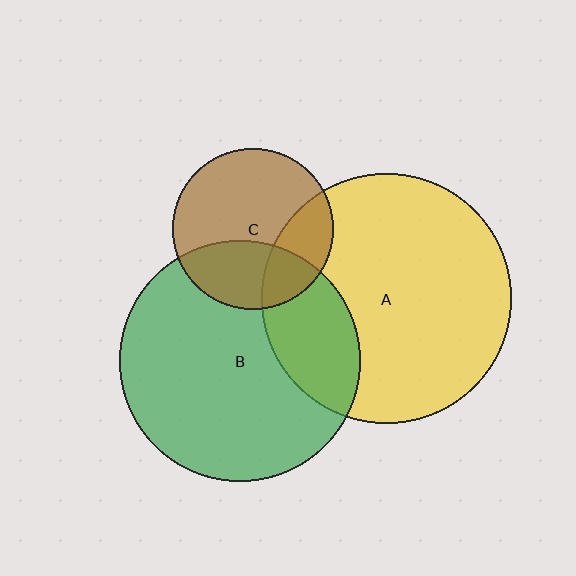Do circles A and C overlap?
Yes.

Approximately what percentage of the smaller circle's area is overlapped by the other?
Approximately 25%.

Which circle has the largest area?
Circle A (yellow).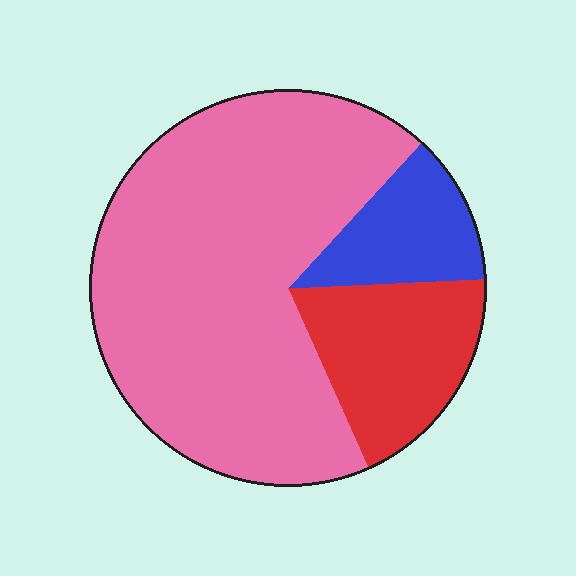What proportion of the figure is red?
Red covers about 20% of the figure.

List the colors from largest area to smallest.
From largest to smallest: pink, red, blue.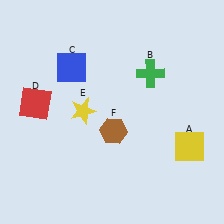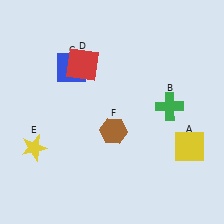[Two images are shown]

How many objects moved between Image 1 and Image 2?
3 objects moved between the two images.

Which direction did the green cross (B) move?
The green cross (B) moved down.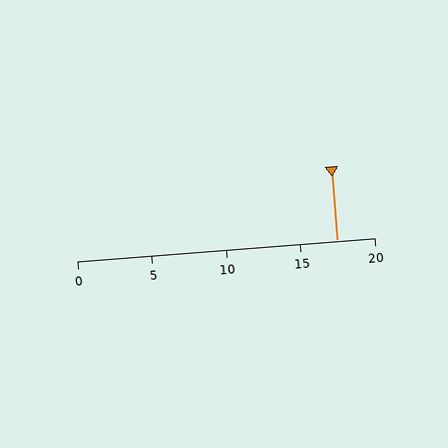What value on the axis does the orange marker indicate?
The marker indicates approximately 17.5.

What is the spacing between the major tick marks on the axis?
The major ticks are spaced 5 apart.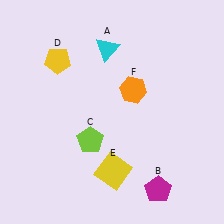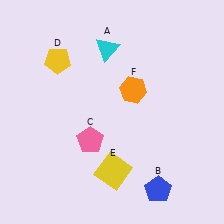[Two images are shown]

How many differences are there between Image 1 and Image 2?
There are 2 differences between the two images.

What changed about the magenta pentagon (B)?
In Image 1, B is magenta. In Image 2, it changed to blue.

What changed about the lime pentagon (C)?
In Image 1, C is lime. In Image 2, it changed to pink.